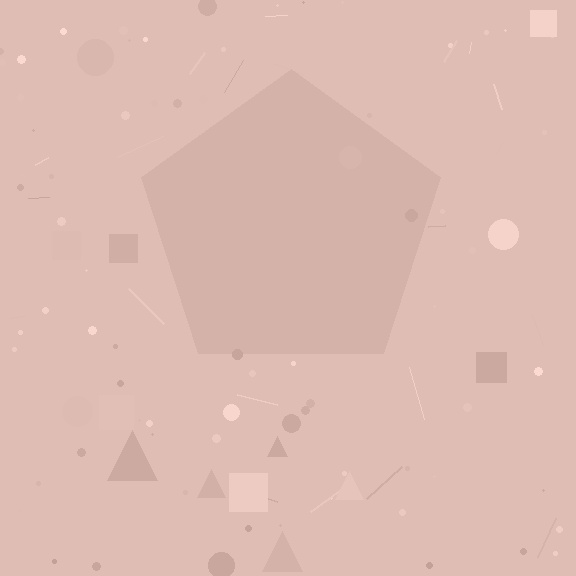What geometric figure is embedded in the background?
A pentagon is embedded in the background.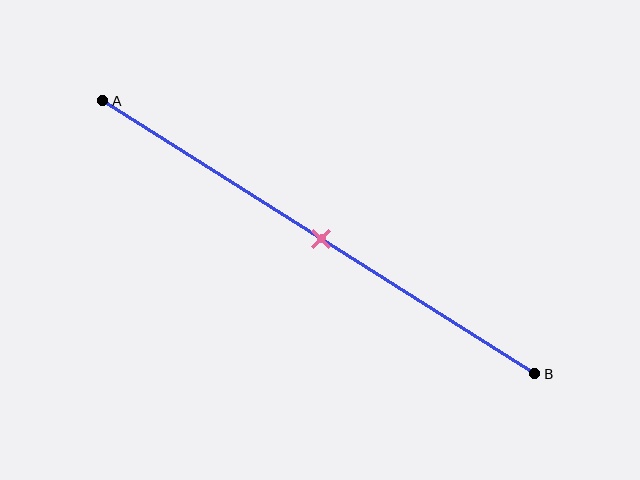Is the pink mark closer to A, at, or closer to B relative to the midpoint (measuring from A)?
The pink mark is approximately at the midpoint of segment AB.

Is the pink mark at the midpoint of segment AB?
Yes, the mark is approximately at the midpoint.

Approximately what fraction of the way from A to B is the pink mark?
The pink mark is approximately 50% of the way from A to B.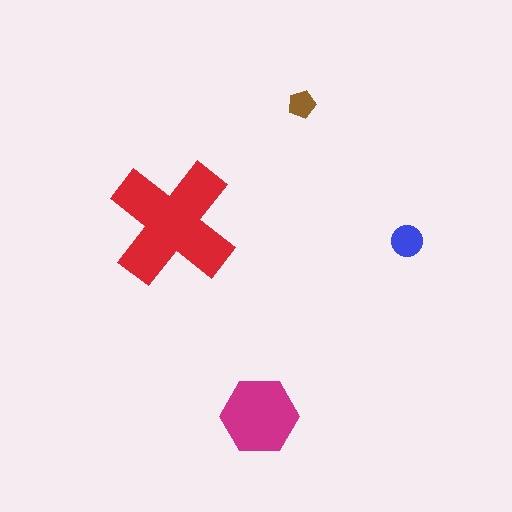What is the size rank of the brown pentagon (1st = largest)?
4th.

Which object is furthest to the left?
The red cross is leftmost.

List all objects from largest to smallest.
The red cross, the magenta hexagon, the blue circle, the brown pentagon.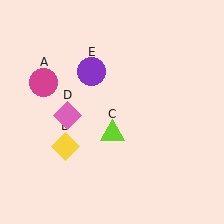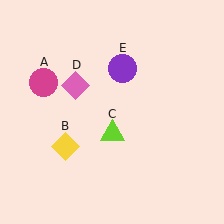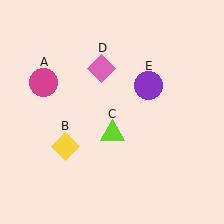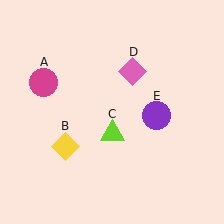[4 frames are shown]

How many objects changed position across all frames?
2 objects changed position: pink diamond (object D), purple circle (object E).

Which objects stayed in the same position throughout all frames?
Magenta circle (object A) and yellow diamond (object B) and lime triangle (object C) remained stationary.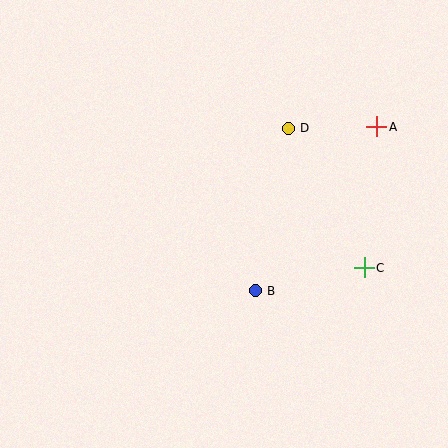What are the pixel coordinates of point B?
Point B is at (255, 291).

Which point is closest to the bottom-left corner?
Point B is closest to the bottom-left corner.